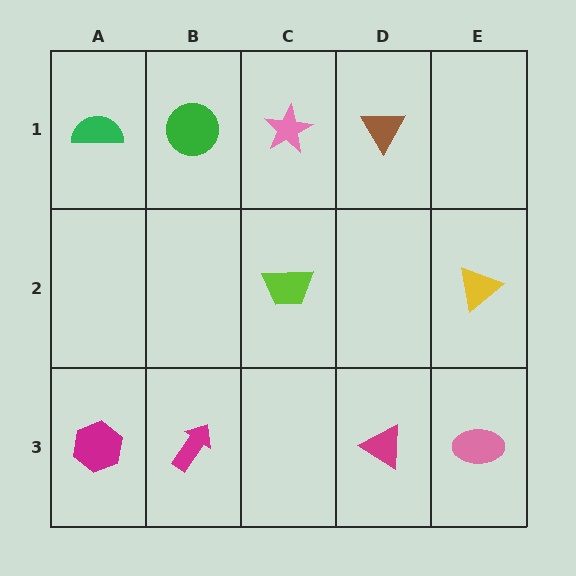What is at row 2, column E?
A yellow triangle.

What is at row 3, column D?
A magenta triangle.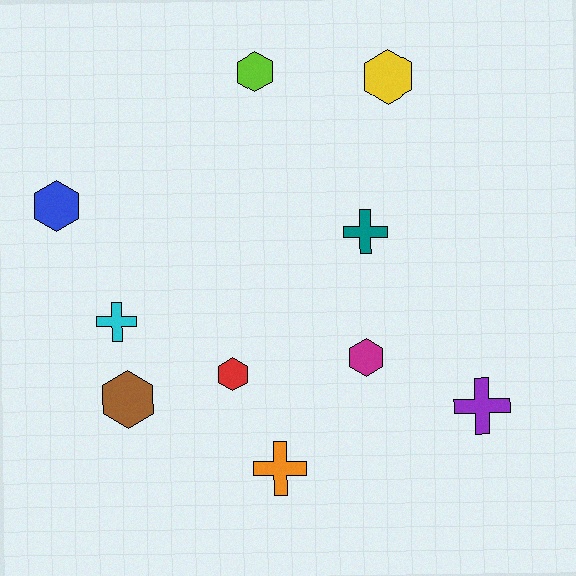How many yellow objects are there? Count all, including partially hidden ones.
There is 1 yellow object.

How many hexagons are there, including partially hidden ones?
There are 6 hexagons.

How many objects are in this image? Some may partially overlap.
There are 10 objects.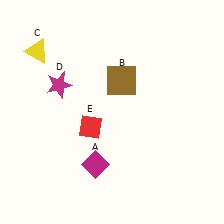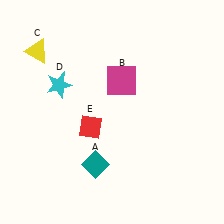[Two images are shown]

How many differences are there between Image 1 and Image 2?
There are 3 differences between the two images.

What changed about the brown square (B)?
In Image 1, B is brown. In Image 2, it changed to magenta.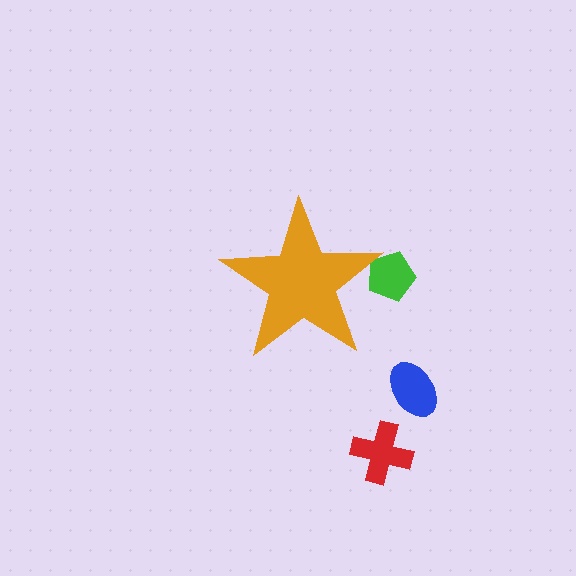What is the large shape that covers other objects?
An orange star.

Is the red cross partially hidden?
No, the red cross is fully visible.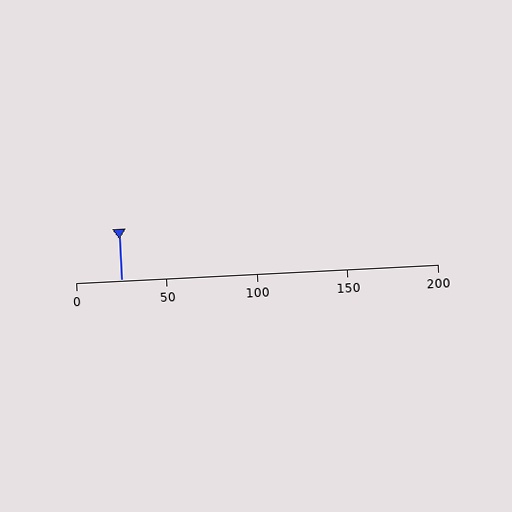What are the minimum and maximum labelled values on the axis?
The axis runs from 0 to 200.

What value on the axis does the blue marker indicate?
The marker indicates approximately 25.